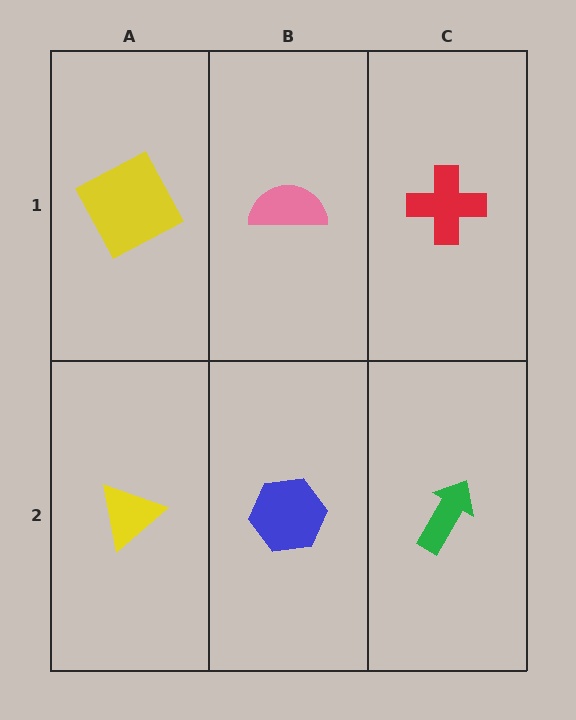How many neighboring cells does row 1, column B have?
3.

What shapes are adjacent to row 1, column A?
A yellow triangle (row 2, column A), a pink semicircle (row 1, column B).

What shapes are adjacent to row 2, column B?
A pink semicircle (row 1, column B), a yellow triangle (row 2, column A), a green arrow (row 2, column C).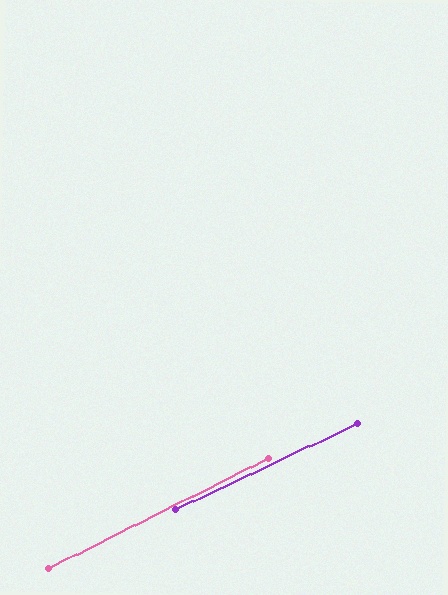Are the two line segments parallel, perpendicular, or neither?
Parallel — their directions differ by only 1.2°.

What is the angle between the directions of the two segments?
Approximately 1 degree.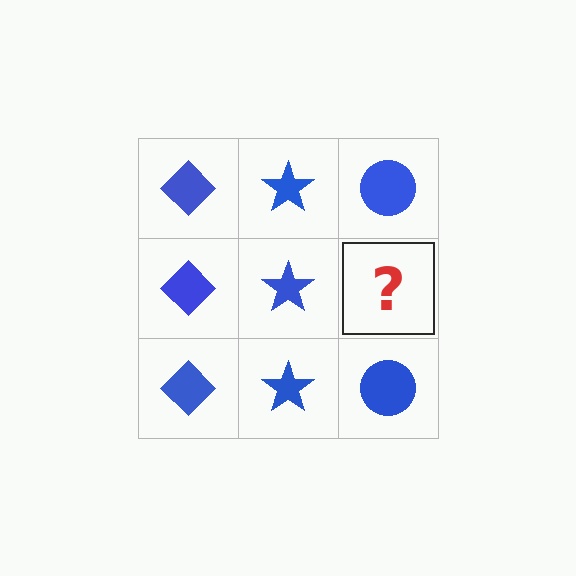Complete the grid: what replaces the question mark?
The question mark should be replaced with a blue circle.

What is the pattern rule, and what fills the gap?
The rule is that each column has a consistent shape. The gap should be filled with a blue circle.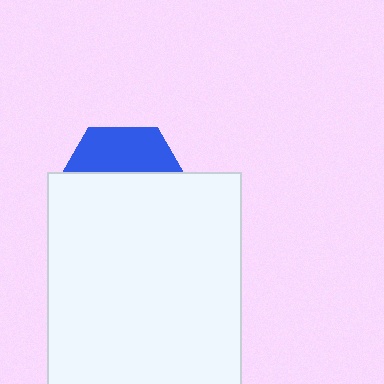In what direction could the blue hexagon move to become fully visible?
The blue hexagon could move up. That would shift it out from behind the white rectangle entirely.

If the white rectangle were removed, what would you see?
You would see the complete blue hexagon.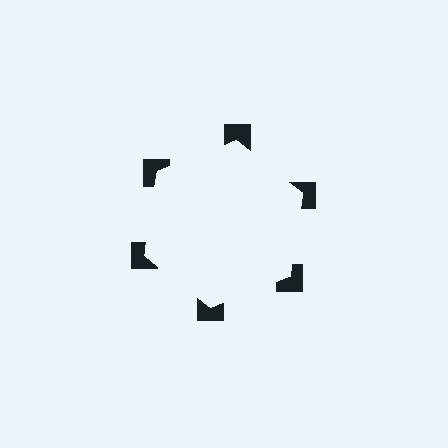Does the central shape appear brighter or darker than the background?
It typically appears slightly brighter than the background, even though no actual brightness change is drawn.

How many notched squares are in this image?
There are 6 — one at each vertex of the illusory hexagon.